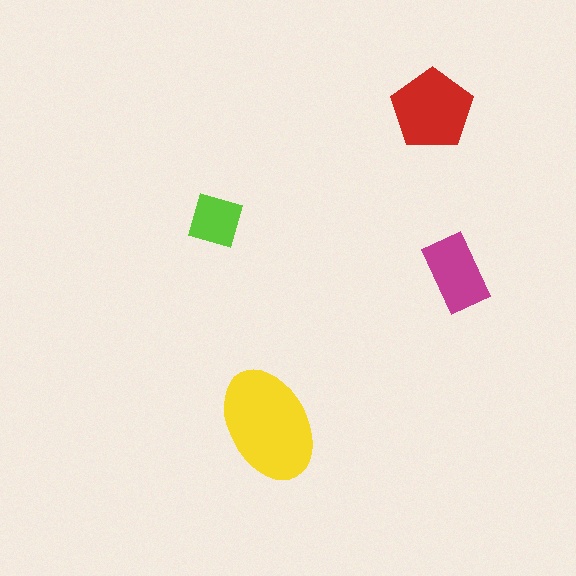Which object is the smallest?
The lime diamond.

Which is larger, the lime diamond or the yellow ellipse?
The yellow ellipse.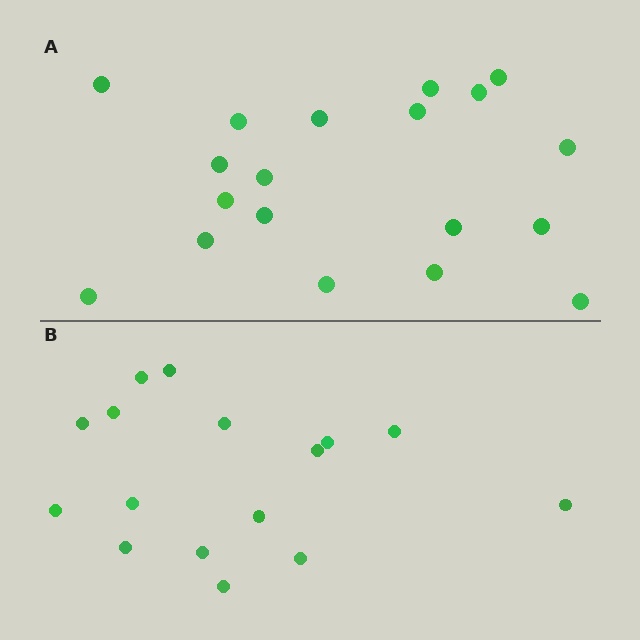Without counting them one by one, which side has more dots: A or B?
Region A (the top region) has more dots.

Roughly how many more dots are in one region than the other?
Region A has just a few more — roughly 2 or 3 more dots than region B.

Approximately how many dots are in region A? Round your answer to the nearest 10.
About 20 dots. (The exact count is 19, which rounds to 20.)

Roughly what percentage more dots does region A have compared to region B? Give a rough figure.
About 20% more.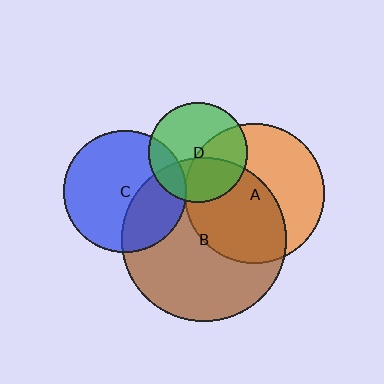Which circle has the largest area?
Circle B (brown).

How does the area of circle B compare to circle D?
Approximately 2.7 times.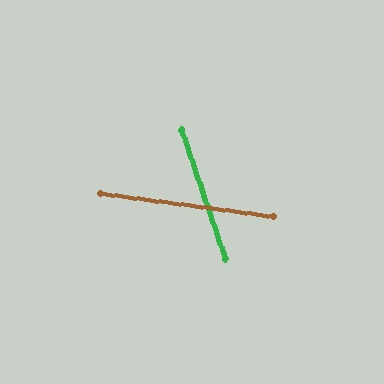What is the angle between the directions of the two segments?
Approximately 64 degrees.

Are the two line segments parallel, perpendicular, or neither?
Neither parallel nor perpendicular — they differ by about 64°.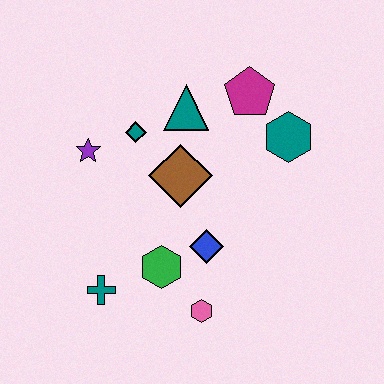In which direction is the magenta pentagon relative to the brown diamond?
The magenta pentagon is above the brown diamond.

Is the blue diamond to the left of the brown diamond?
No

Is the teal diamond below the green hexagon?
No